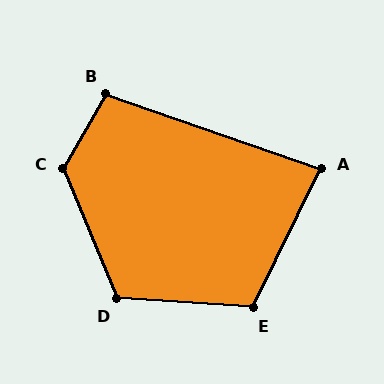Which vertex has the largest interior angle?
C, at approximately 128 degrees.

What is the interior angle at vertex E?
Approximately 112 degrees (obtuse).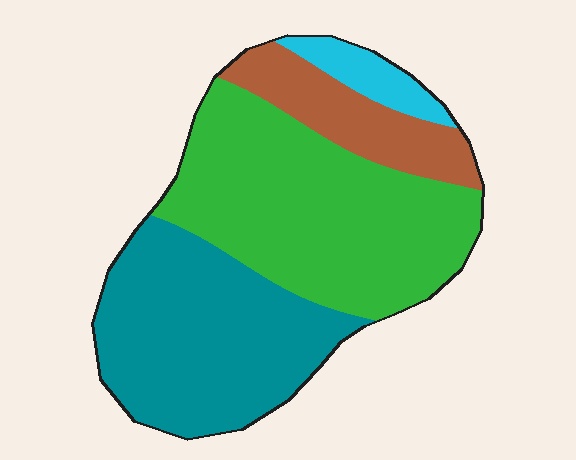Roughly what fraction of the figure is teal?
Teal takes up about three eighths (3/8) of the figure.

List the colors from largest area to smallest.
From largest to smallest: green, teal, brown, cyan.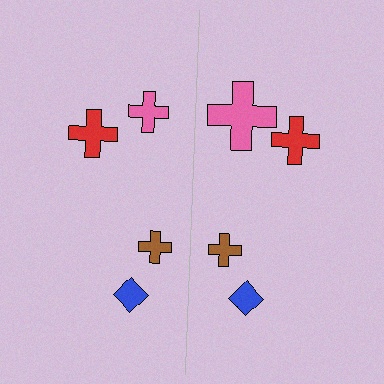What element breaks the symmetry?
The pink cross on the right side has a different size than its mirror counterpart.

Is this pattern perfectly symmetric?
No, the pattern is not perfectly symmetric. The pink cross on the right side has a different size than its mirror counterpart.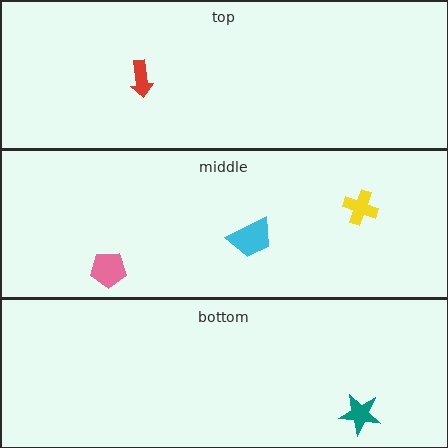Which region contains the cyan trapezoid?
The middle region.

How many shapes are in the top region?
1.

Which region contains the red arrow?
The top region.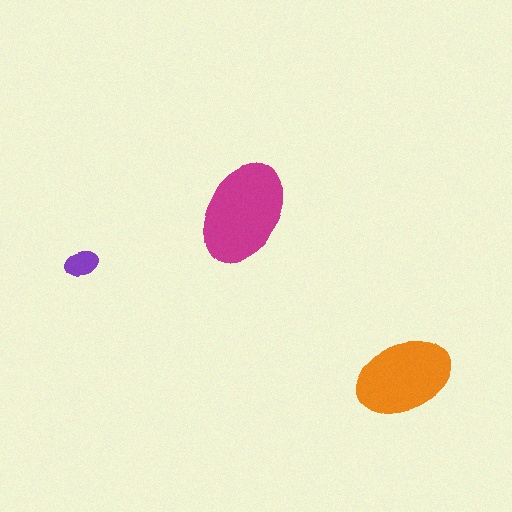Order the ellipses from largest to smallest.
the magenta one, the orange one, the purple one.